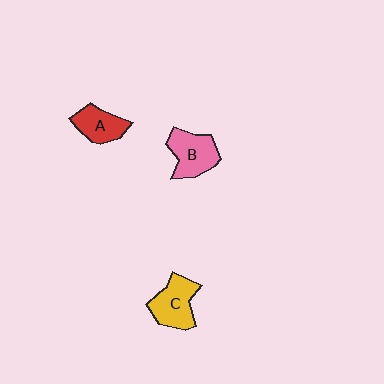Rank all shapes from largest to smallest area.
From largest to smallest: B (pink), C (yellow), A (red).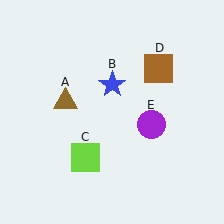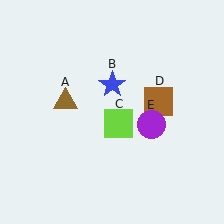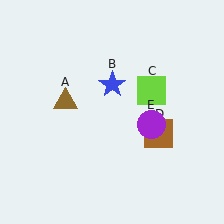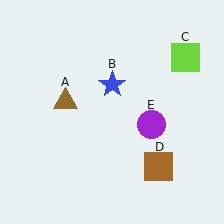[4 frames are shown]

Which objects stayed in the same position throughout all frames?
Brown triangle (object A) and blue star (object B) and purple circle (object E) remained stationary.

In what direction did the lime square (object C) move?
The lime square (object C) moved up and to the right.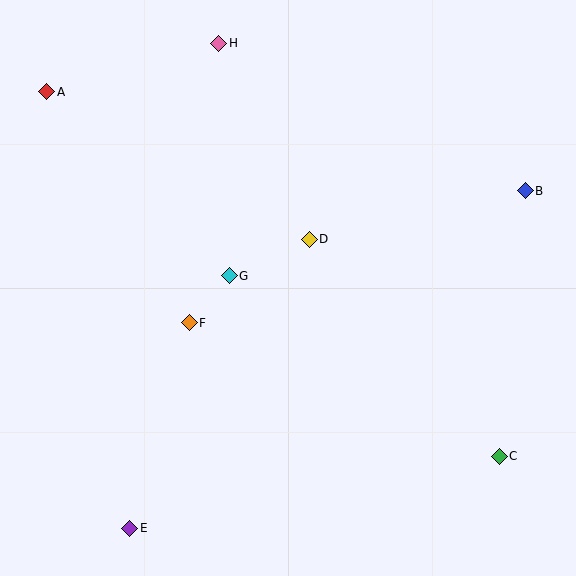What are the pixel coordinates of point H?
Point H is at (219, 43).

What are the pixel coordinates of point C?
Point C is at (499, 456).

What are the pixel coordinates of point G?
Point G is at (229, 276).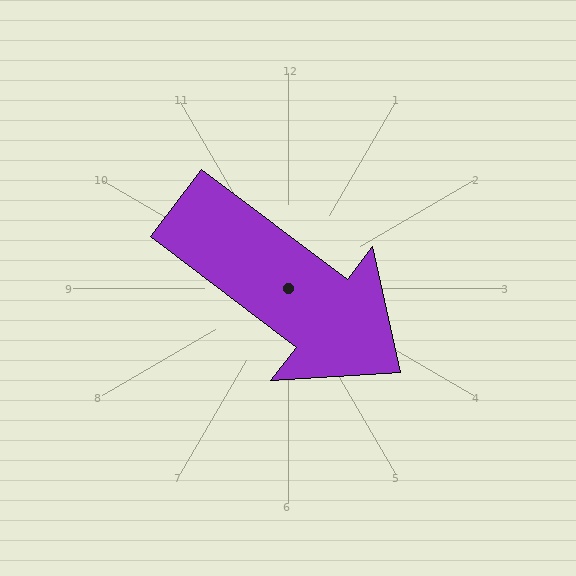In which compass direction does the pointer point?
Southeast.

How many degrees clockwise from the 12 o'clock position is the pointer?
Approximately 127 degrees.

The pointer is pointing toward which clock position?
Roughly 4 o'clock.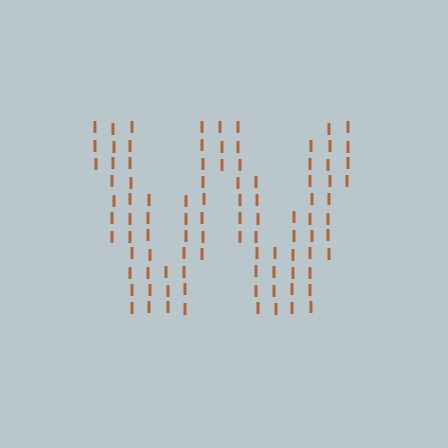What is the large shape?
The large shape is the letter W.